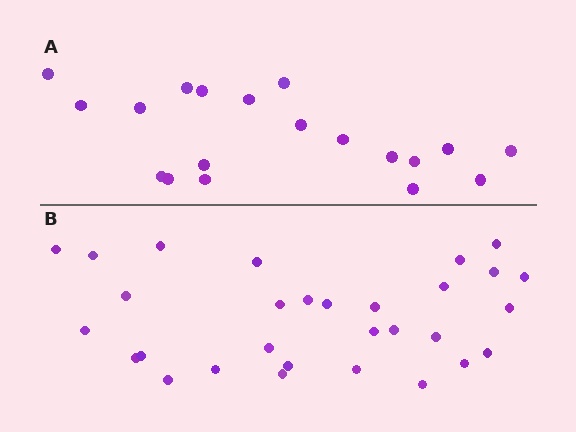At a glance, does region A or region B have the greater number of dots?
Region B (the bottom region) has more dots.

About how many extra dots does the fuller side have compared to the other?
Region B has roughly 12 or so more dots than region A.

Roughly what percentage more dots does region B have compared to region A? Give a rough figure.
About 60% more.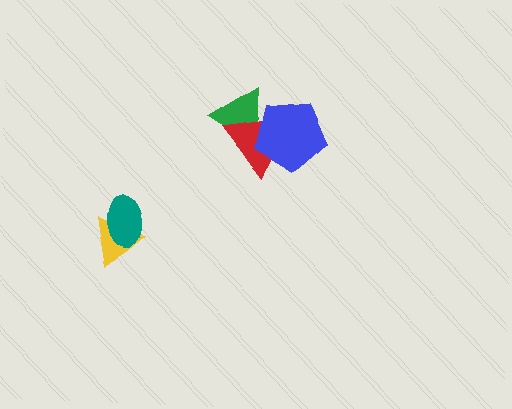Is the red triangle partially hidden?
Yes, it is partially covered by another shape.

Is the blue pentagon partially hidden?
No, no other shape covers it.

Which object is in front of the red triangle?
The blue pentagon is in front of the red triangle.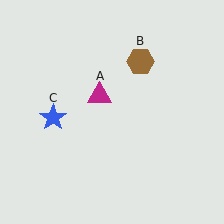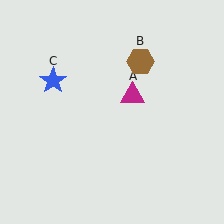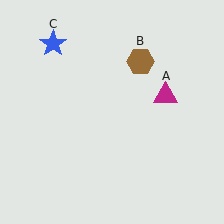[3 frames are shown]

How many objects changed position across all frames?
2 objects changed position: magenta triangle (object A), blue star (object C).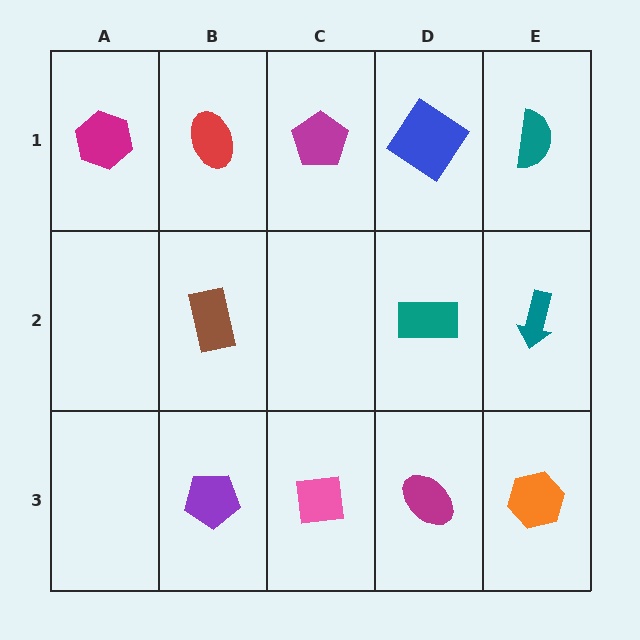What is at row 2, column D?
A teal rectangle.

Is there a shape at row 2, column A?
No, that cell is empty.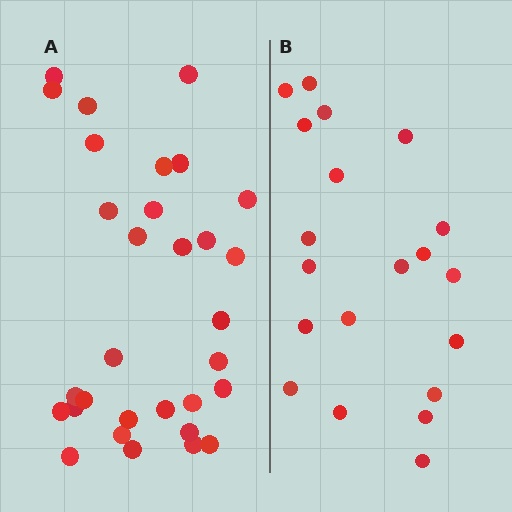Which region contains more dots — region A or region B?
Region A (the left region) has more dots.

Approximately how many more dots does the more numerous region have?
Region A has roughly 12 or so more dots than region B.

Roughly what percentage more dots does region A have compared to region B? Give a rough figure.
About 55% more.